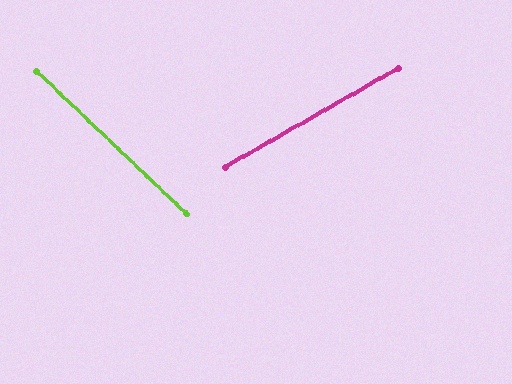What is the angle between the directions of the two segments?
Approximately 73 degrees.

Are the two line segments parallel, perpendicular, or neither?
Neither parallel nor perpendicular — they differ by about 73°.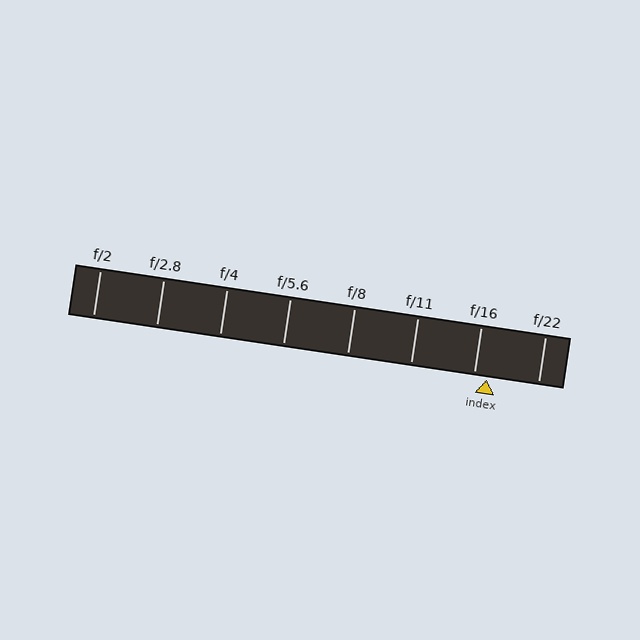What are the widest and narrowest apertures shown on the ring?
The widest aperture shown is f/2 and the narrowest is f/22.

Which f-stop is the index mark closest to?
The index mark is closest to f/16.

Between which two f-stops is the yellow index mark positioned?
The index mark is between f/16 and f/22.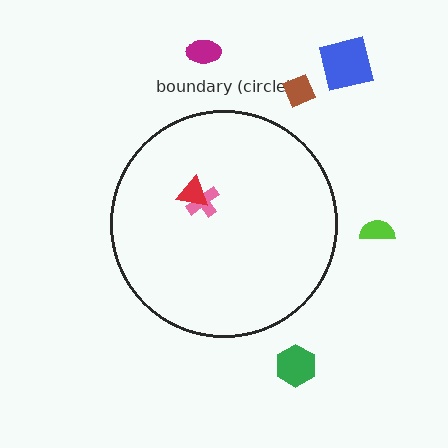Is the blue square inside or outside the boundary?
Outside.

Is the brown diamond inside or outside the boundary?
Outside.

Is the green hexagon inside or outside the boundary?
Outside.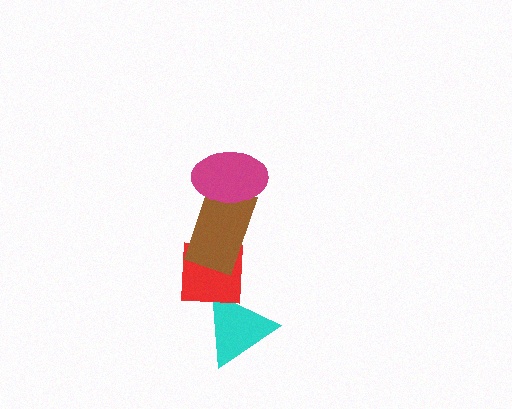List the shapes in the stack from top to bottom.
From top to bottom: the magenta ellipse, the brown rectangle, the red square, the cyan triangle.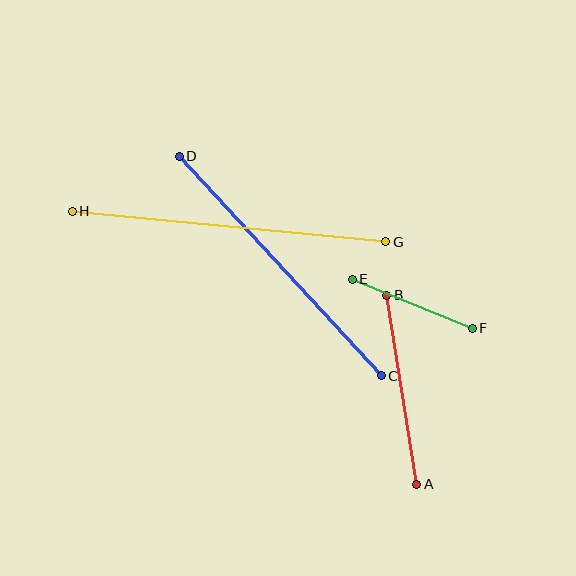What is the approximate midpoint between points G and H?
The midpoint is at approximately (229, 227) pixels.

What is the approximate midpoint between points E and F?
The midpoint is at approximately (412, 304) pixels.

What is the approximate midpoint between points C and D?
The midpoint is at approximately (280, 266) pixels.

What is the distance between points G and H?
The distance is approximately 315 pixels.